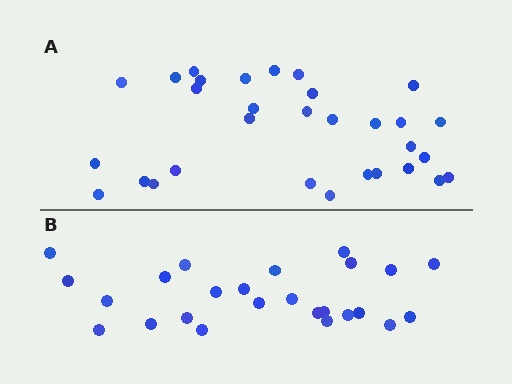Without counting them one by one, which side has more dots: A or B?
Region A (the top region) has more dots.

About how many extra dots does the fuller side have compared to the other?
Region A has about 6 more dots than region B.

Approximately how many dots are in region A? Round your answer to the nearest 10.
About 30 dots. (The exact count is 31, which rounds to 30.)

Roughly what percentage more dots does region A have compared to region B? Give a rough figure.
About 25% more.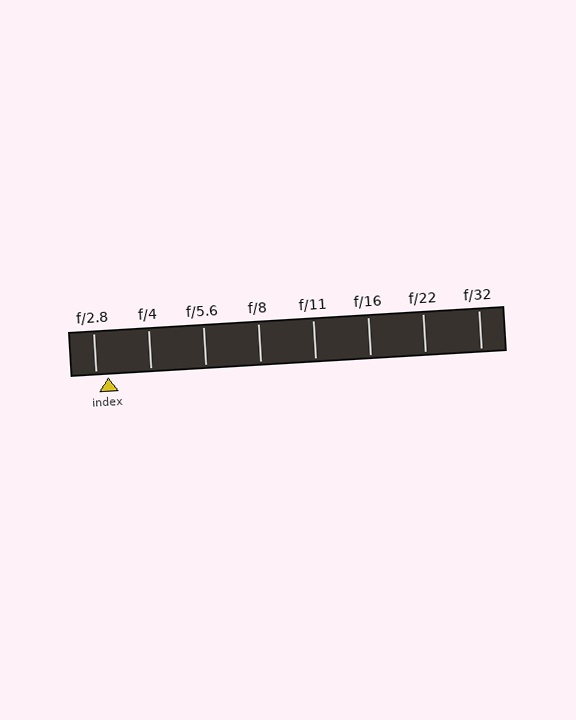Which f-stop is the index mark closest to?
The index mark is closest to f/2.8.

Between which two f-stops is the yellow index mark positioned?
The index mark is between f/2.8 and f/4.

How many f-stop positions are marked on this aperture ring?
There are 8 f-stop positions marked.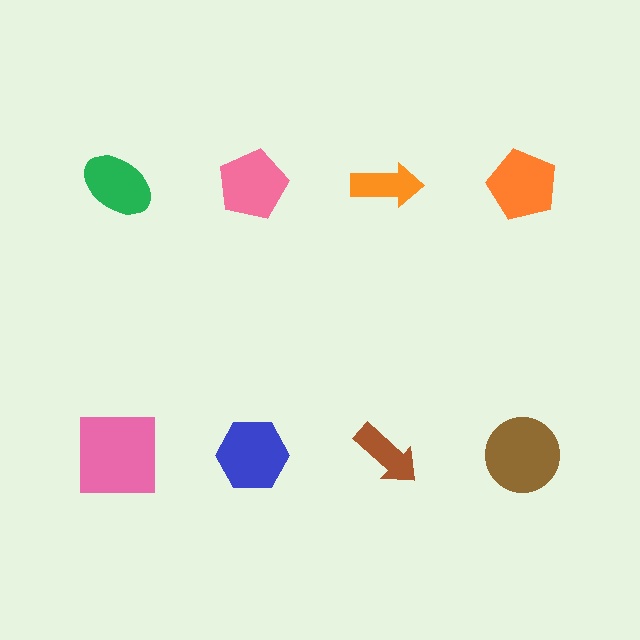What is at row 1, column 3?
An orange arrow.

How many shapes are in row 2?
4 shapes.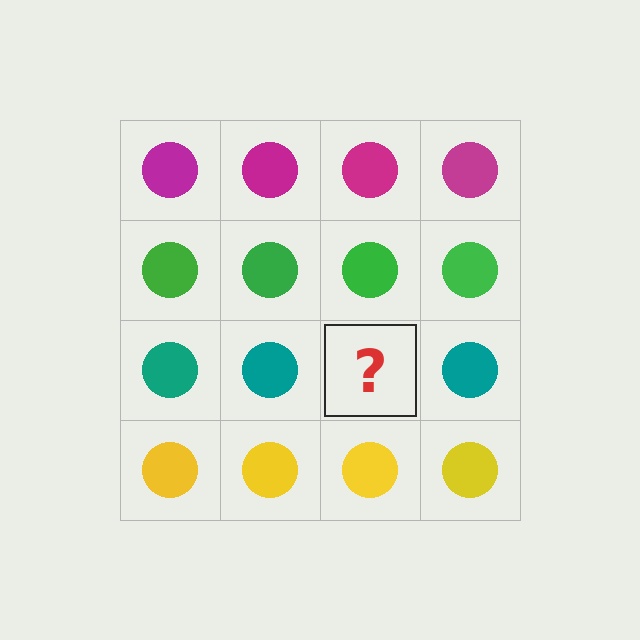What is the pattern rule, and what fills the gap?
The rule is that each row has a consistent color. The gap should be filled with a teal circle.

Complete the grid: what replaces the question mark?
The question mark should be replaced with a teal circle.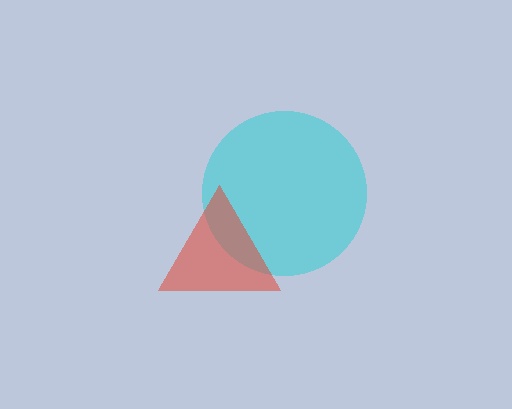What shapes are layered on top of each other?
The layered shapes are: a cyan circle, a red triangle.